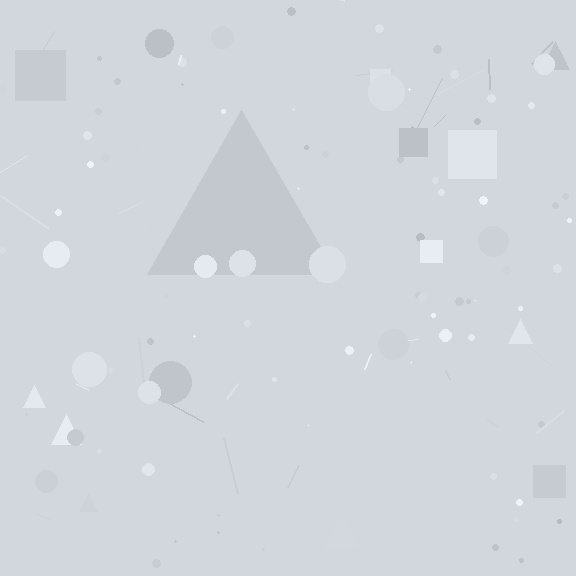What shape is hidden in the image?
A triangle is hidden in the image.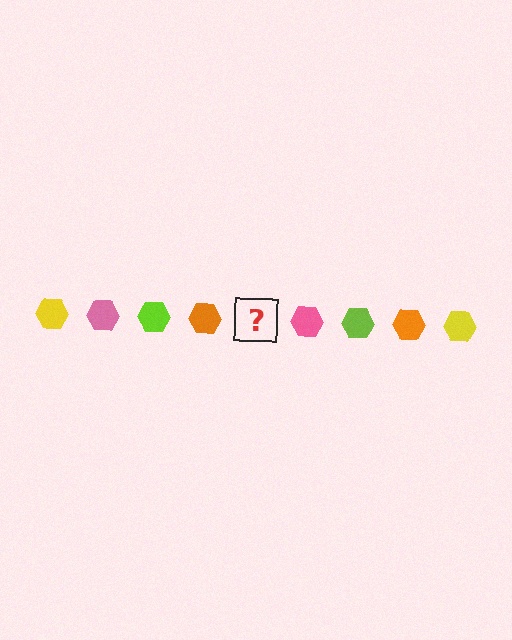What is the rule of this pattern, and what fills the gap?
The rule is that the pattern cycles through yellow, pink, lime, orange hexagons. The gap should be filled with a yellow hexagon.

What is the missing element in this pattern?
The missing element is a yellow hexagon.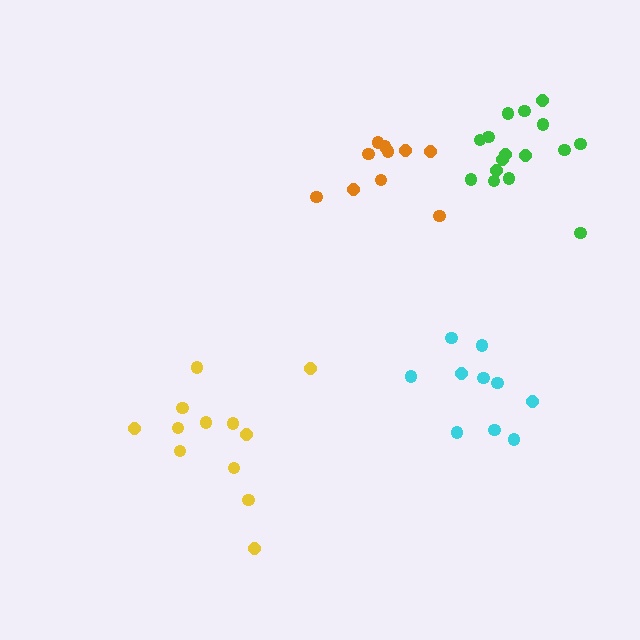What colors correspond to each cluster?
The clusters are colored: yellow, cyan, green, orange.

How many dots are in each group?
Group 1: 12 dots, Group 2: 10 dots, Group 3: 16 dots, Group 4: 10 dots (48 total).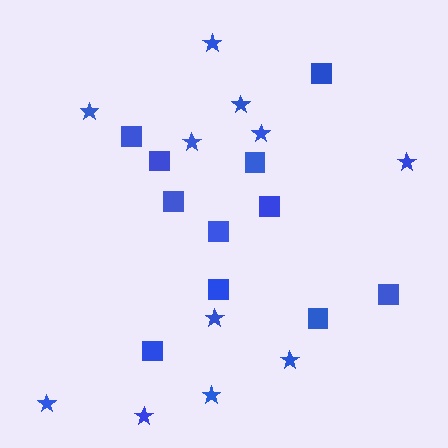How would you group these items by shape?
There are 2 groups: one group of stars (11) and one group of squares (11).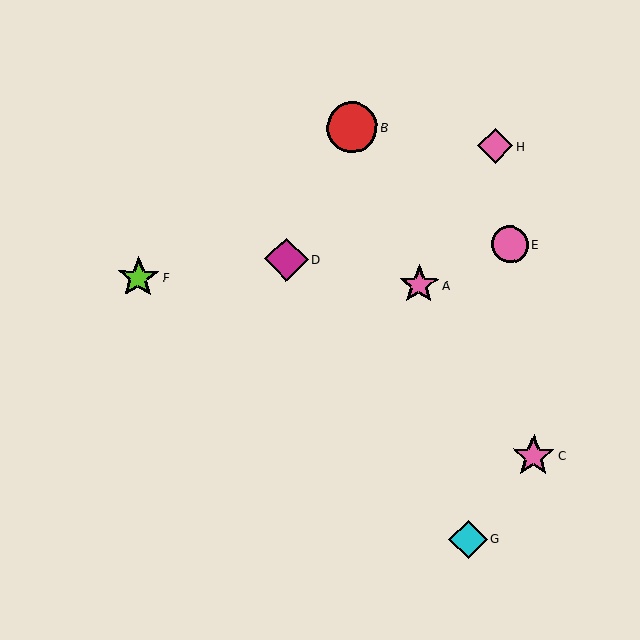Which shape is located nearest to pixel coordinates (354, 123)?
The red circle (labeled B) at (352, 127) is nearest to that location.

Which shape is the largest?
The red circle (labeled B) is the largest.